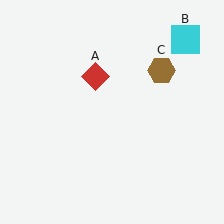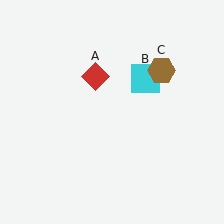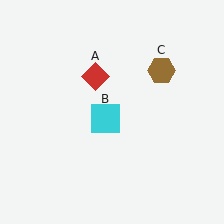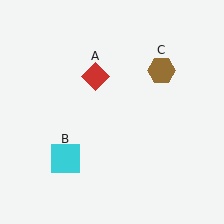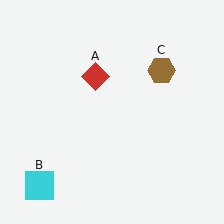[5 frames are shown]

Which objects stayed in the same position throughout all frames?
Red diamond (object A) and brown hexagon (object C) remained stationary.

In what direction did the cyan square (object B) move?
The cyan square (object B) moved down and to the left.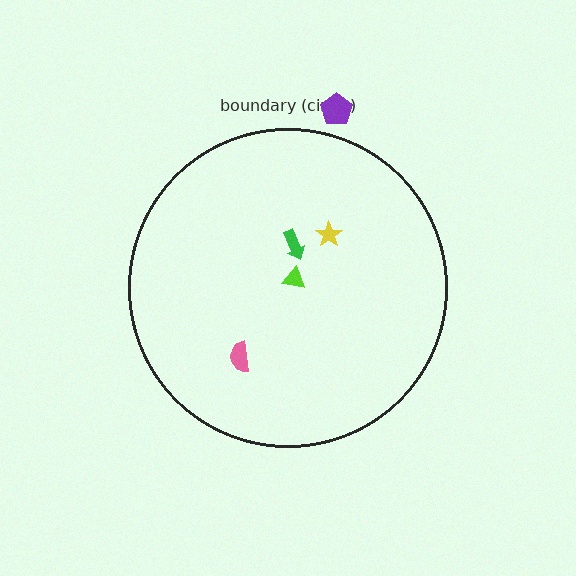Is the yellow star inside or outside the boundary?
Inside.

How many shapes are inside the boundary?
4 inside, 1 outside.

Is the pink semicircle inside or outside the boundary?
Inside.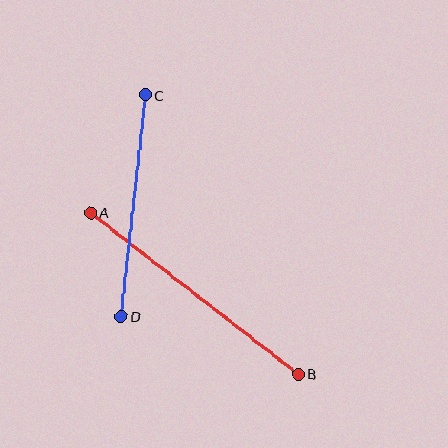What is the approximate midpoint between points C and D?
The midpoint is at approximately (133, 206) pixels.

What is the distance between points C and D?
The distance is approximately 223 pixels.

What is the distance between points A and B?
The distance is approximately 263 pixels.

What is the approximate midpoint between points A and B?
The midpoint is at approximately (194, 293) pixels.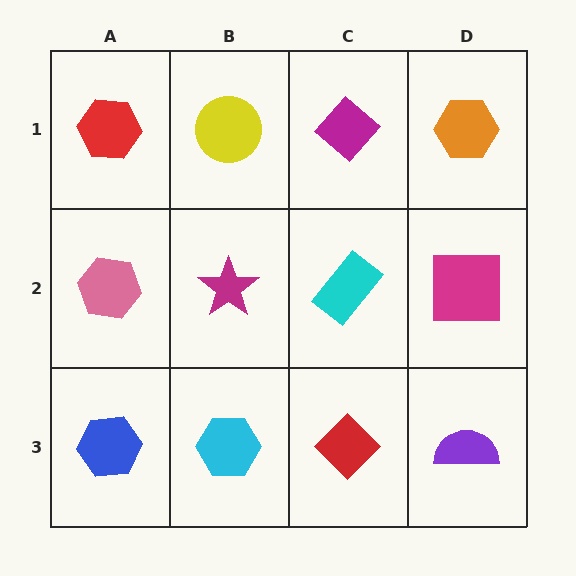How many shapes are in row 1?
4 shapes.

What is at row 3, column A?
A blue hexagon.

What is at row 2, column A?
A pink hexagon.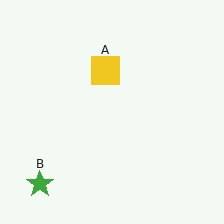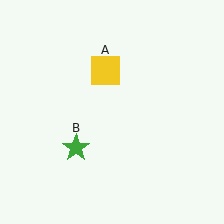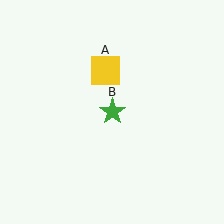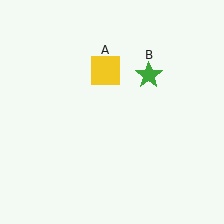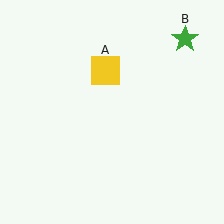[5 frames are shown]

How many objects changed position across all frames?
1 object changed position: green star (object B).